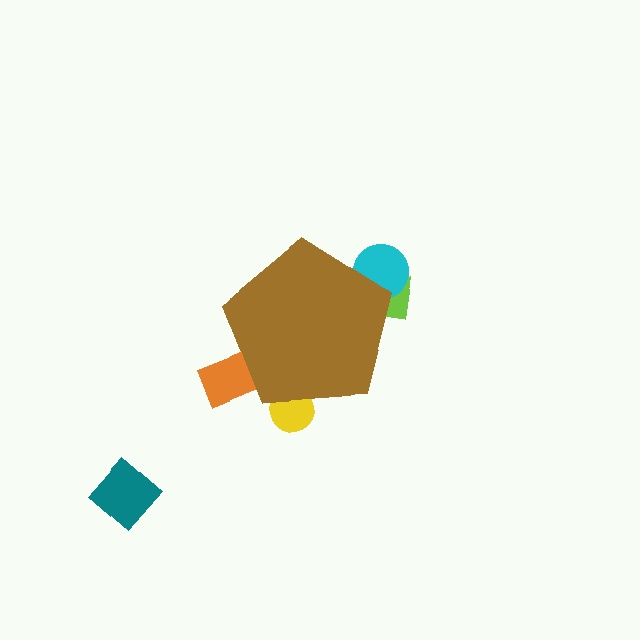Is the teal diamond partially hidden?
No, the teal diamond is fully visible.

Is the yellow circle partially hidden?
Yes, the yellow circle is partially hidden behind the brown pentagon.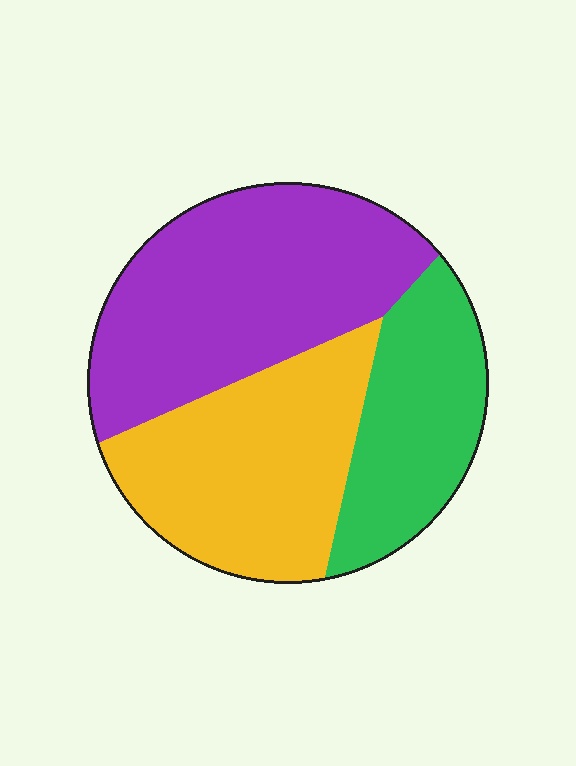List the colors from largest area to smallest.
From largest to smallest: purple, yellow, green.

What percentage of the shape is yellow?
Yellow takes up between a third and a half of the shape.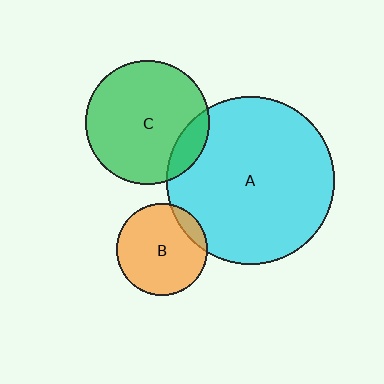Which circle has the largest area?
Circle A (cyan).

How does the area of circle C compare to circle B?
Approximately 1.8 times.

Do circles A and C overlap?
Yes.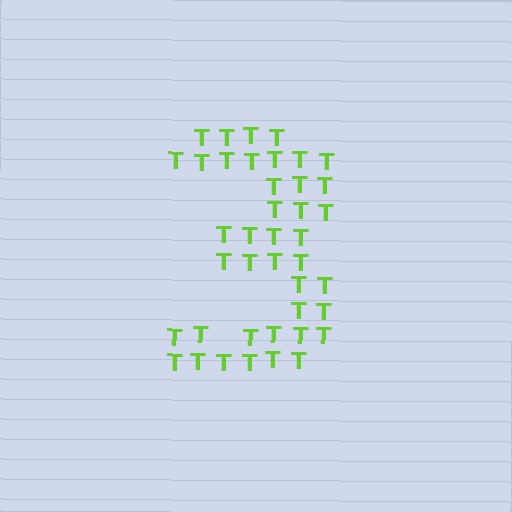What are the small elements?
The small elements are letter T's.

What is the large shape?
The large shape is the digit 3.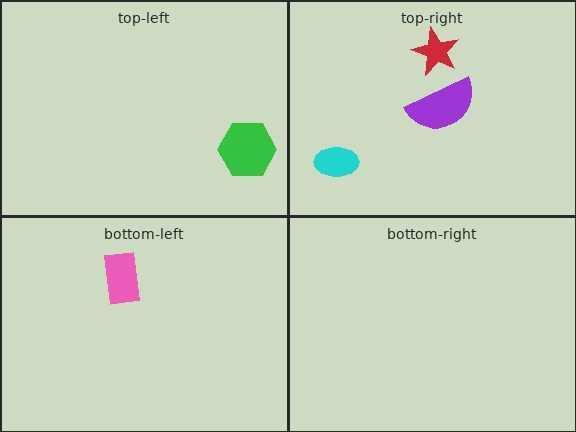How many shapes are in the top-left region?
1.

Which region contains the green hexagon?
The top-left region.